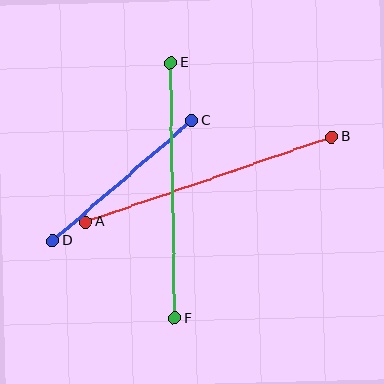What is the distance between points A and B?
The distance is approximately 260 pixels.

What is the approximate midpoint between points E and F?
The midpoint is at approximately (173, 191) pixels.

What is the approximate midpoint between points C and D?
The midpoint is at approximately (122, 180) pixels.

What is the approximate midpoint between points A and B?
The midpoint is at approximately (208, 179) pixels.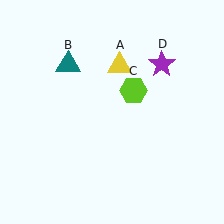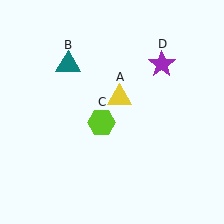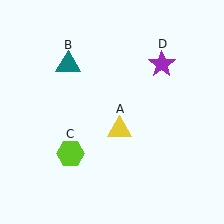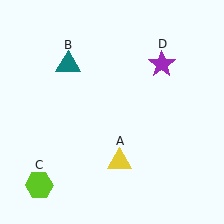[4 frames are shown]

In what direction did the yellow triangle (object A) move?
The yellow triangle (object A) moved down.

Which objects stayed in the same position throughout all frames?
Teal triangle (object B) and purple star (object D) remained stationary.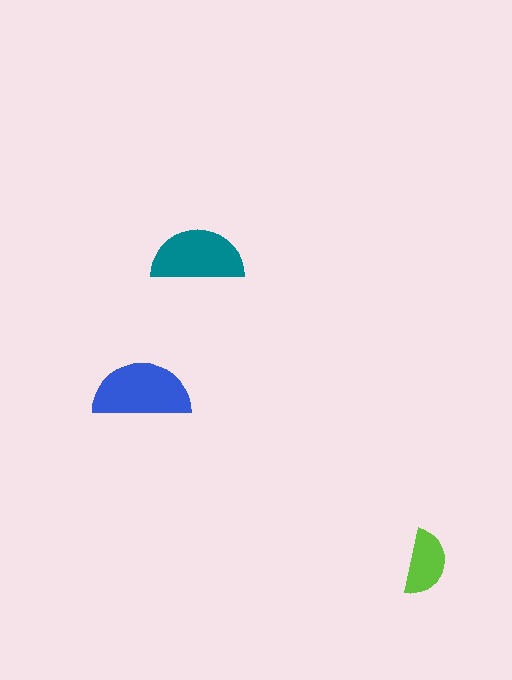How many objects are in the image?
There are 3 objects in the image.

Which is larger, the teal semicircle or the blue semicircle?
The blue one.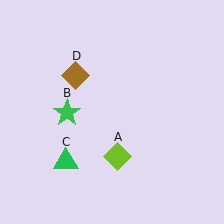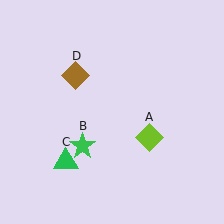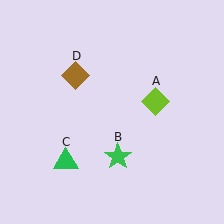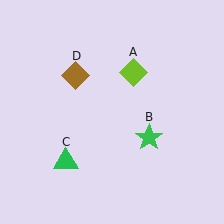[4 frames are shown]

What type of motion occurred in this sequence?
The lime diamond (object A), green star (object B) rotated counterclockwise around the center of the scene.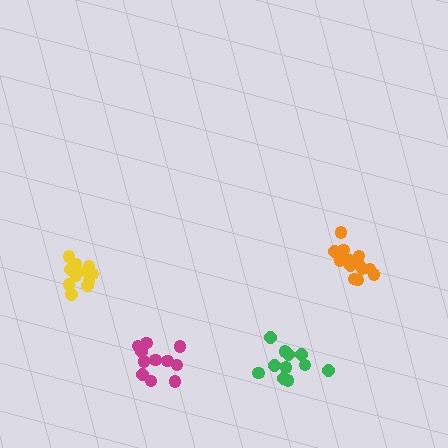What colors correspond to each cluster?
The clusters are colored: orange, green, yellow, magenta.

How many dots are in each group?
Group 1: 14 dots, Group 2: 11 dots, Group 3: 13 dots, Group 4: 12 dots (50 total).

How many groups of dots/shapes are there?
There are 4 groups.